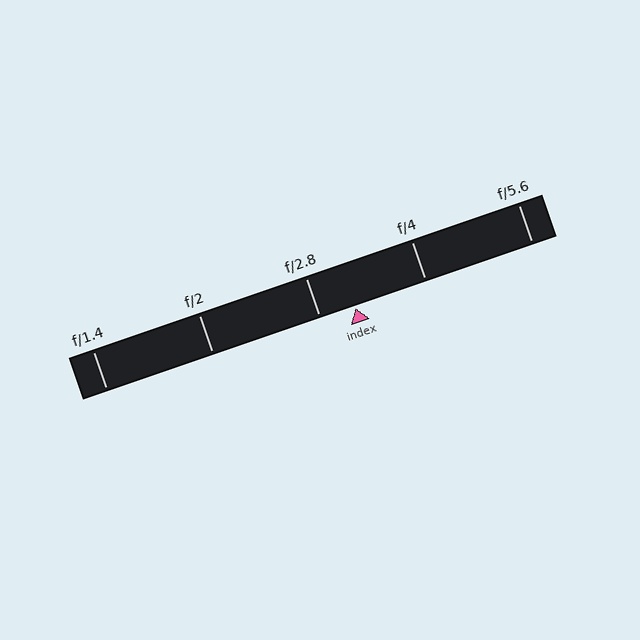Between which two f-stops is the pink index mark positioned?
The index mark is between f/2.8 and f/4.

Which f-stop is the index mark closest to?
The index mark is closest to f/2.8.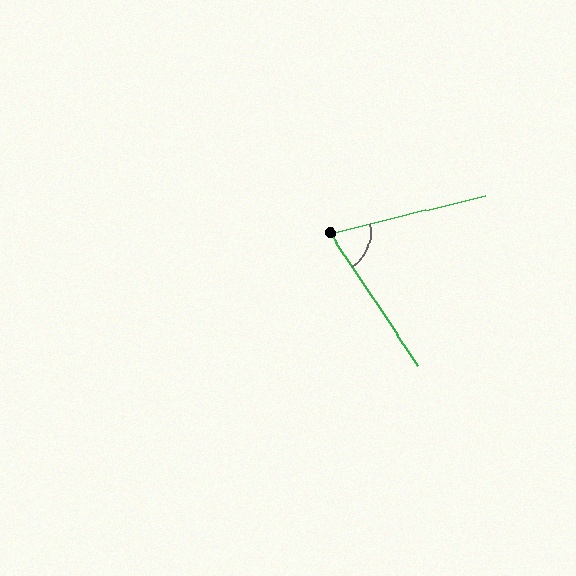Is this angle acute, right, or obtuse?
It is acute.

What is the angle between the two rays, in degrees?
Approximately 70 degrees.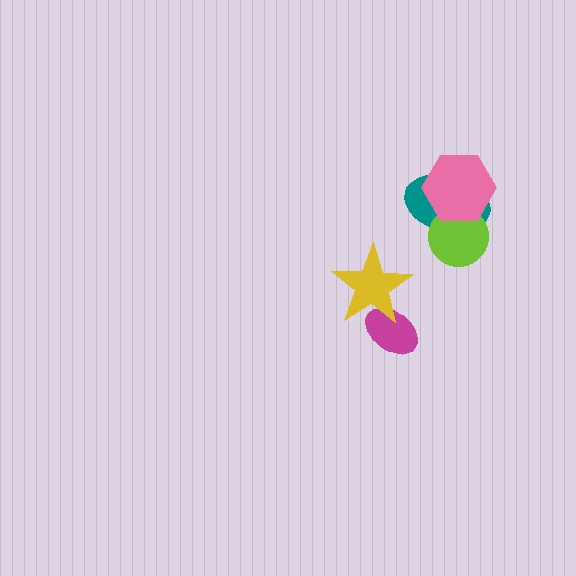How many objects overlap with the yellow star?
1 object overlaps with the yellow star.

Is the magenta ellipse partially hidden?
Yes, it is partially covered by another shape.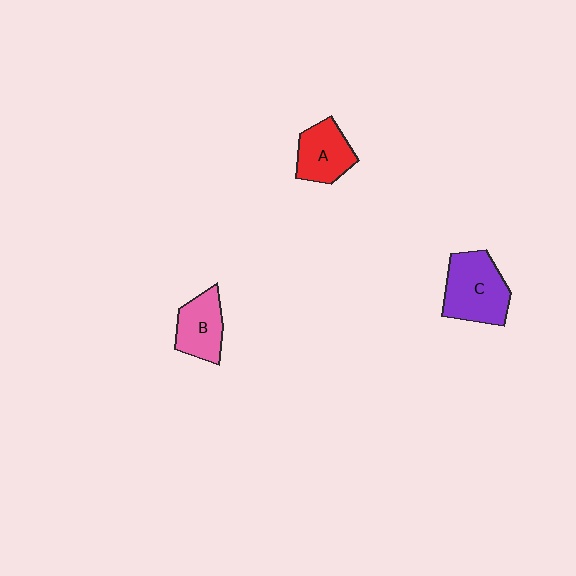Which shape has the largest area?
Shape C (purple).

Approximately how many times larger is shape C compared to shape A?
Approximately 1.4 times.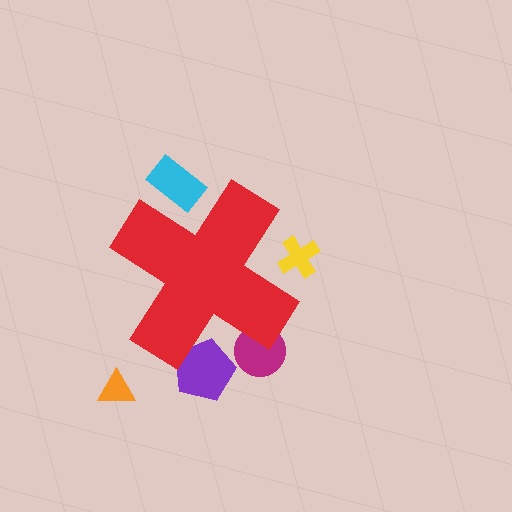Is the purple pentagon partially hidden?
Yes, the purple pentagon is partially hidden behind the red cross.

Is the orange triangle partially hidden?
No, the orange triangle is fully visible.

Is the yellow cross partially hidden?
Yes, the yellow cross is partially hidden behind the red cross.